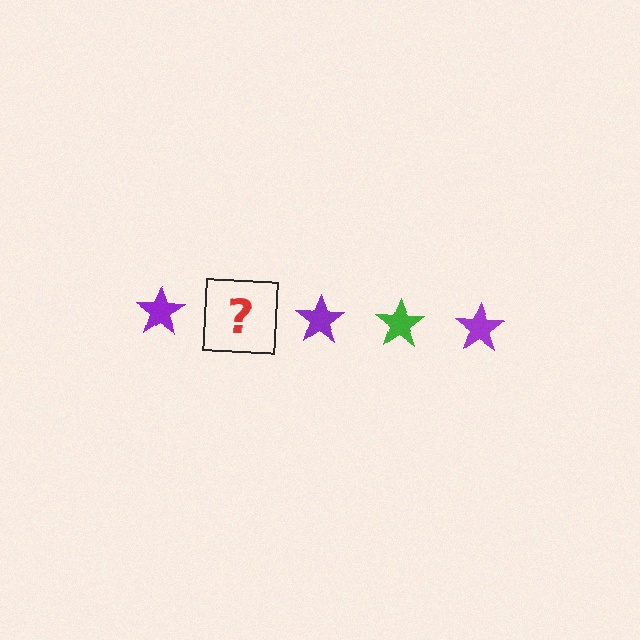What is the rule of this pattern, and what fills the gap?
The rule is that the pattern cycles through purple, green stars. The gap should be filled with a green star.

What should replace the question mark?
The question mark should be replaced with a green star.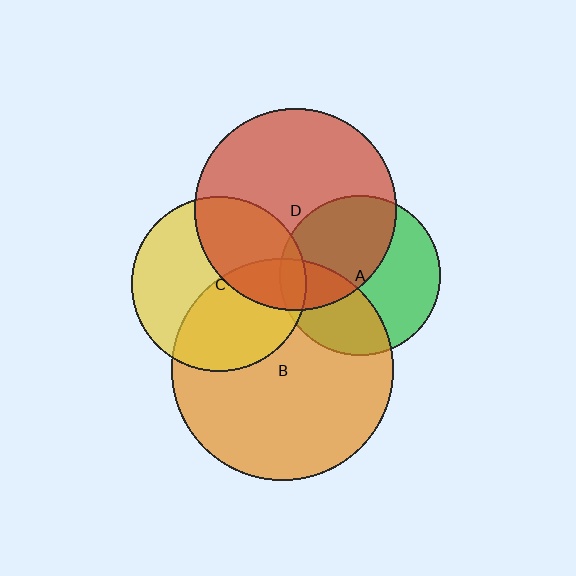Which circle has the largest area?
Circle B (orange).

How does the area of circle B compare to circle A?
Approximately 1.9 times.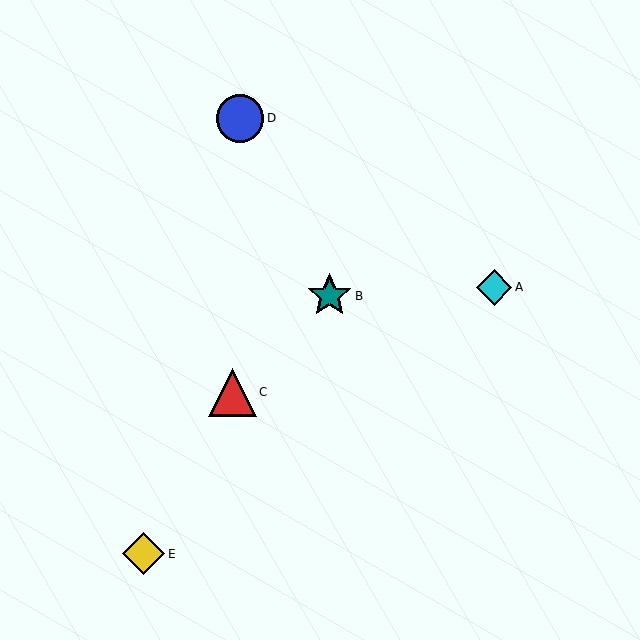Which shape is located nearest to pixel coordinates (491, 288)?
The cyan diamond (labeled A) at (494, 287) is nearest to that location.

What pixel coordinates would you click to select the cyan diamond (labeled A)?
Click at (494, 287) to select the cyan diamond A.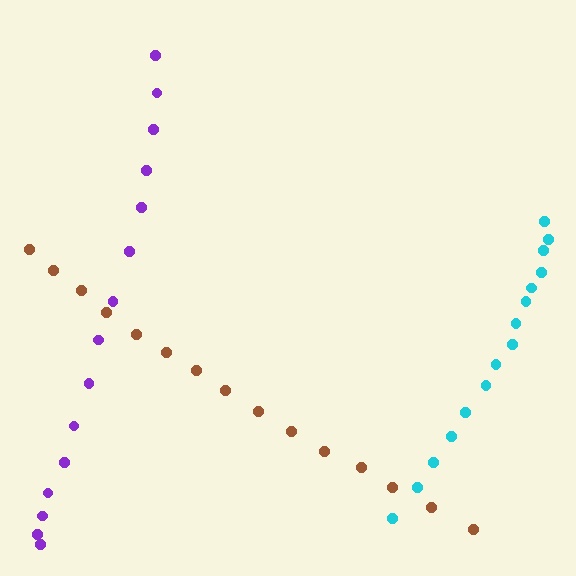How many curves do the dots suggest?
There are 3 distinct paths.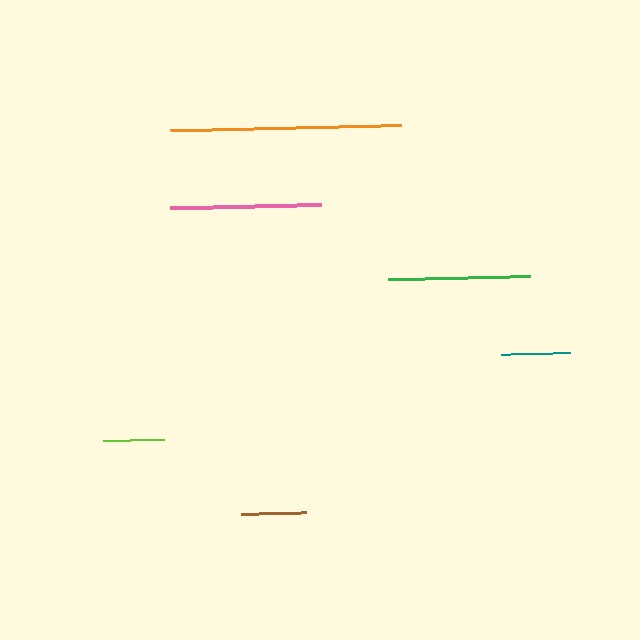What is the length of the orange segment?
The orange segment is approximately 230 pixels long.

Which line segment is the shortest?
The lime line is the shortest at approximately 61 pixels.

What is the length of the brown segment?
The brown segment is approximately 66 pixels long.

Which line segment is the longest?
The orange line is the longest at approximately 230 pixels.